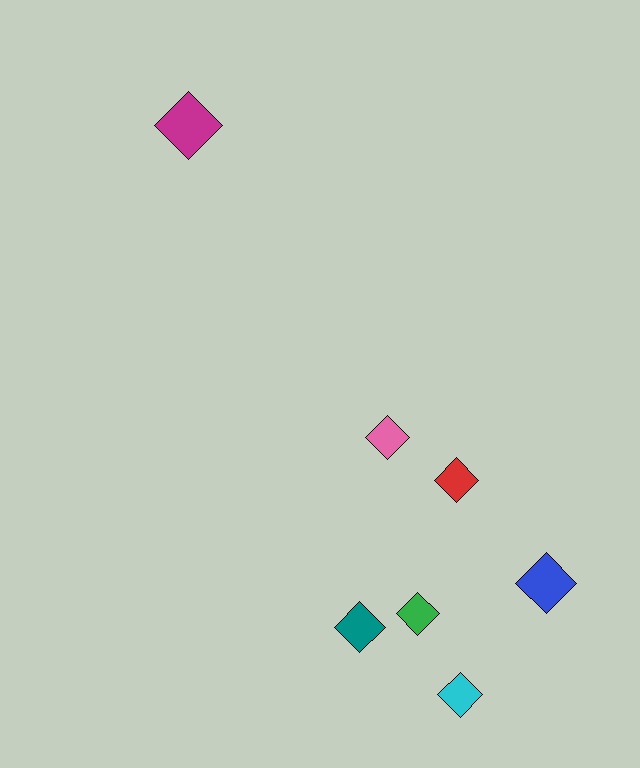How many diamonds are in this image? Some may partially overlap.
There are 7 diamonds.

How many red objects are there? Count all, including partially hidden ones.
There is 1 red object.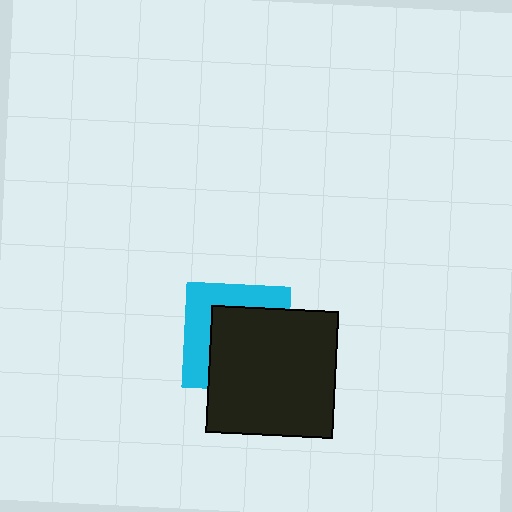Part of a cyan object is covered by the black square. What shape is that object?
It is a square.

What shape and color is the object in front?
The object in front is a black square.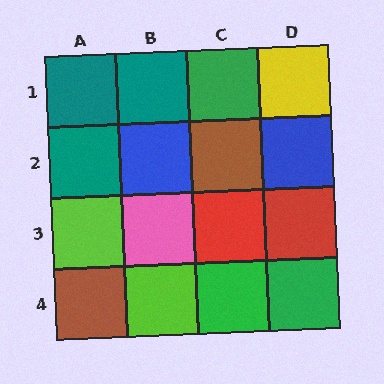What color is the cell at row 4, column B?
Lime.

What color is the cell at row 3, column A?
Lime.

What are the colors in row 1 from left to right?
Teal, teal, green, yellow.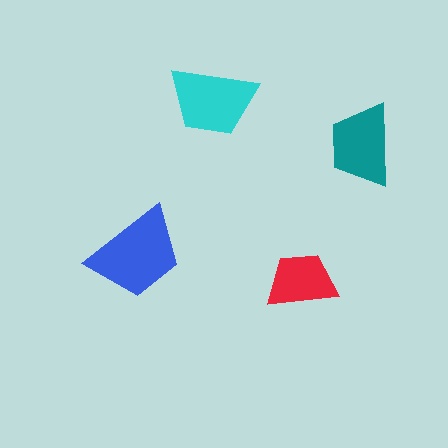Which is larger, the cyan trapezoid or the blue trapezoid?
The blue one.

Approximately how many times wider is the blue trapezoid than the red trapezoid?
About 1.5 times wider.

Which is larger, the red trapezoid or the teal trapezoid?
The teal one.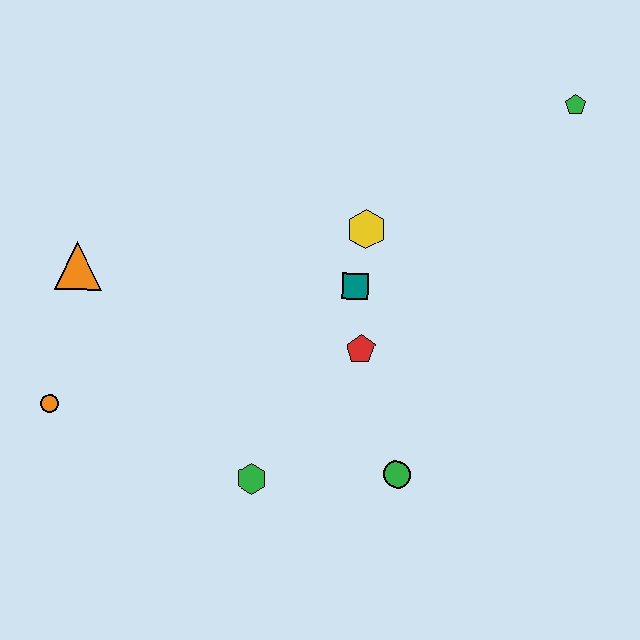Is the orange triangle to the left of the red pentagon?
Yes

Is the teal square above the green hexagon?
Yes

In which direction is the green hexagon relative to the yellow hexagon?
The green hexagon is below the yellow hexagon.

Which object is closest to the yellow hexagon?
The teal square is closest to the yellow hexagon.